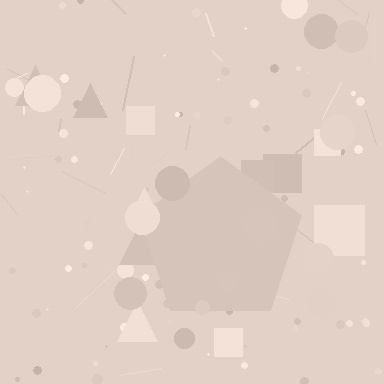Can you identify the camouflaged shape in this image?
The camouflaged shape is a pentagon.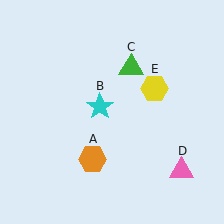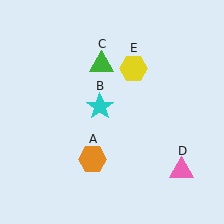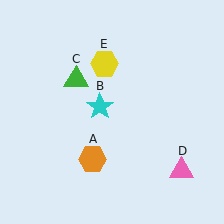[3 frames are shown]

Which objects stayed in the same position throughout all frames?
Orange hexagon (object A) and cyan star (object B) and pink triangle (object D) remained stationary.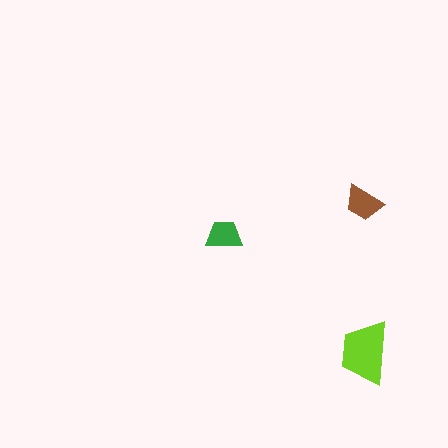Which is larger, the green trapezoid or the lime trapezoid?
The lime one.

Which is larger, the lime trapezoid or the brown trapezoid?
The lime one.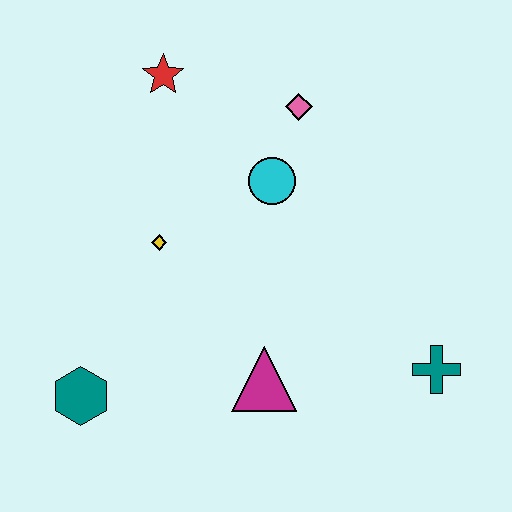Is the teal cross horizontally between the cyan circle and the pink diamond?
No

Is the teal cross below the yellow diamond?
Yes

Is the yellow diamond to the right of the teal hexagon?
Yes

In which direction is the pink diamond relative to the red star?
The pink diamond is to the right of the red star.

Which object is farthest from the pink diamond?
The teal hexagon is farthest from the pink diamond.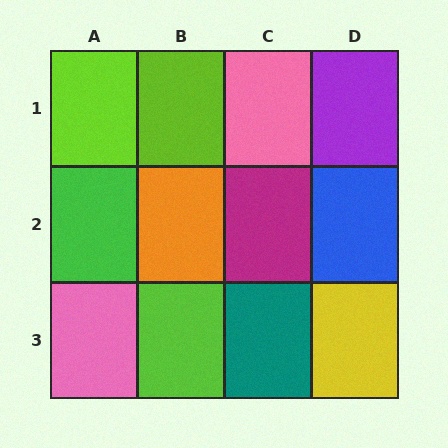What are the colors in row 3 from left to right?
Pink, lime, teal, yellow.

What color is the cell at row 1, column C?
Pink.